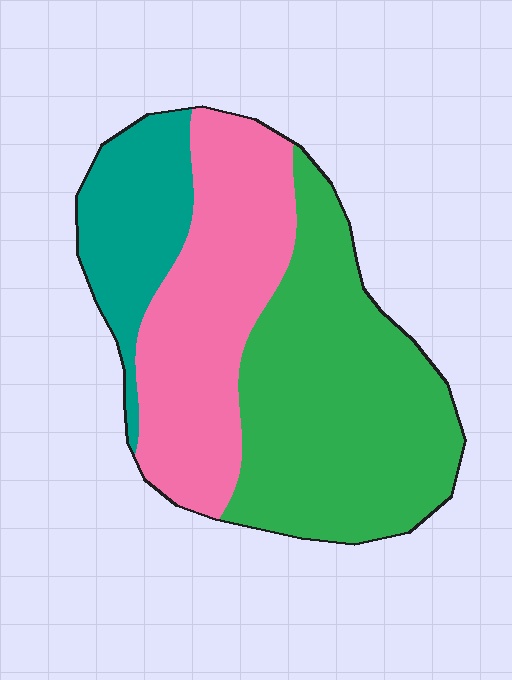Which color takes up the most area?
Green, at roughly 45%.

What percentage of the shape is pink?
Pink takes up between a third and a half of the shape.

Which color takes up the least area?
Teal, at roughly 20%.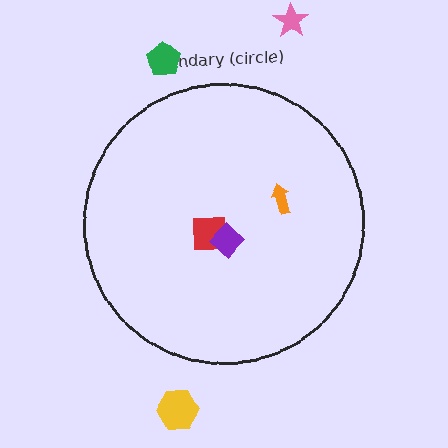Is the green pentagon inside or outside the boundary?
Outside.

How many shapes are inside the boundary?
3 inside, 3 outside.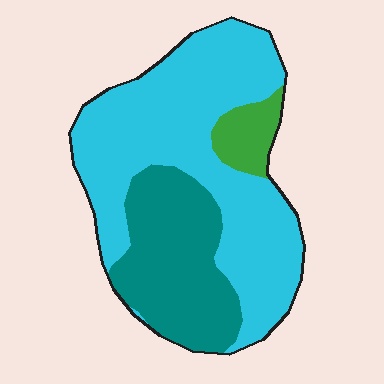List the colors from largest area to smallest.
From largest to smallest: cyan, teal, green.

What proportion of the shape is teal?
Teal covers about 30% of the shape.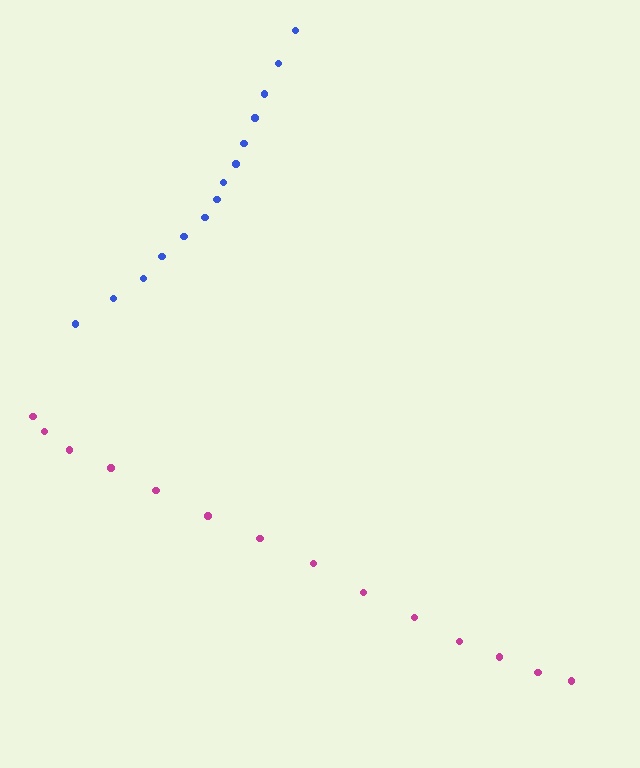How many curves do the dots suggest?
There are 2 distinct paths.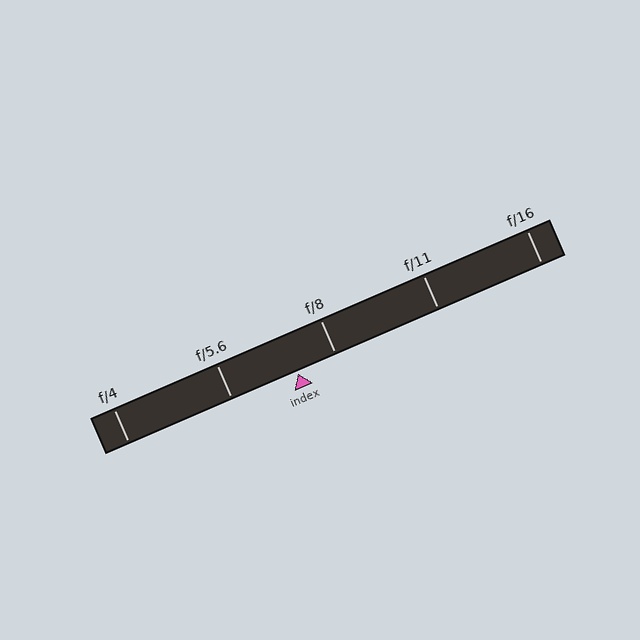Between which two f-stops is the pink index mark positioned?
The index mark is between f/5.6 and f/8.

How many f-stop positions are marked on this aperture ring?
There are 5 f-stop positions marked.